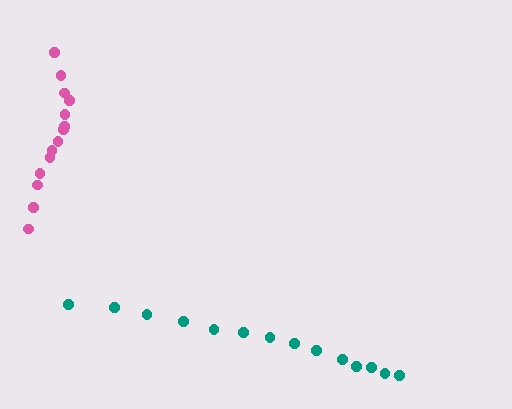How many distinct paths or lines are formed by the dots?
There are 2 distinct paths.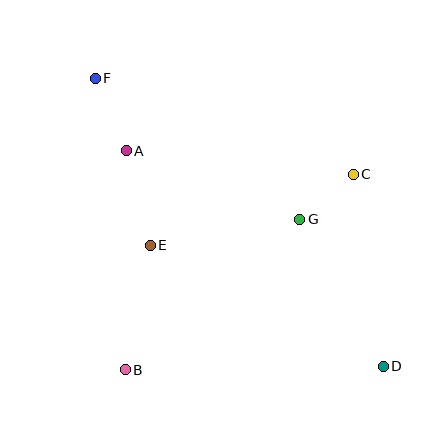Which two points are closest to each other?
Points C and G are closest to each other.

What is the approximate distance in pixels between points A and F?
The distance between A and F is approximately 79 pixels.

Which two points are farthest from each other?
Points D and F are farthest from each other.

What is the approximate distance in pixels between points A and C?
The distance between A and C is approximately 228 pixels.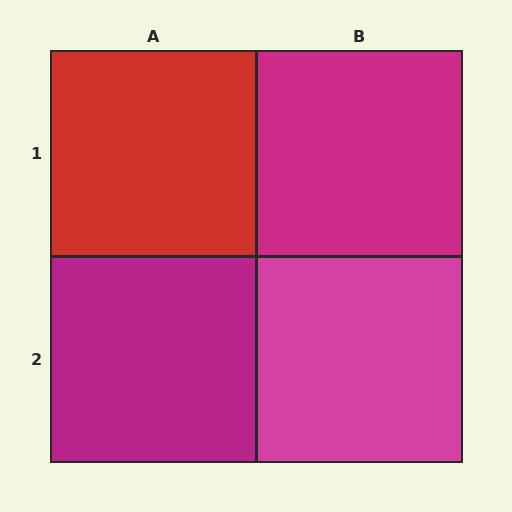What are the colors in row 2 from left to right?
Magenta, magenta.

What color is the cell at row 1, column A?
Red.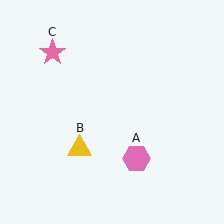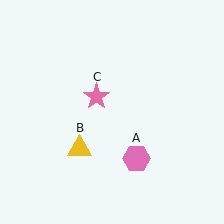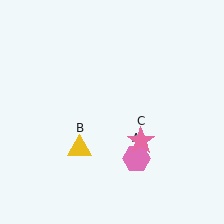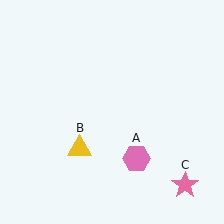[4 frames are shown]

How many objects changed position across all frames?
1 object changed position: pink star (object C).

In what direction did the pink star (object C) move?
The pink star (object C) moved down and to the right.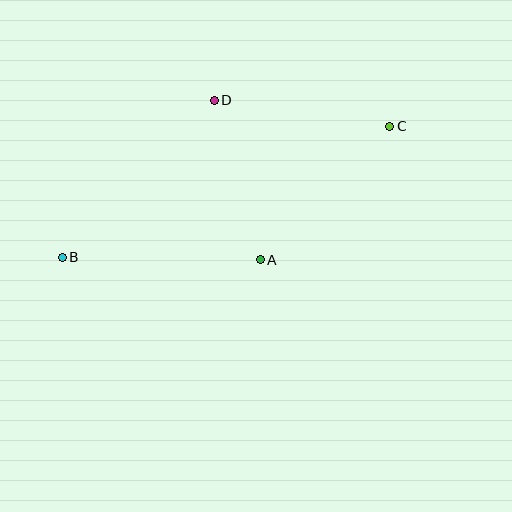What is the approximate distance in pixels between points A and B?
The distance between A and B is approximately 198 pixels.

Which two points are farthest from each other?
Points B and C are farthest from each other.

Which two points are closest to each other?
Points A and D are closest to each other.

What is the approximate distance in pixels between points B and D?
The distance between B and D is approximately 218 pixels.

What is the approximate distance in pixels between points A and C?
The distance between A and C is approximately 186 pixels.